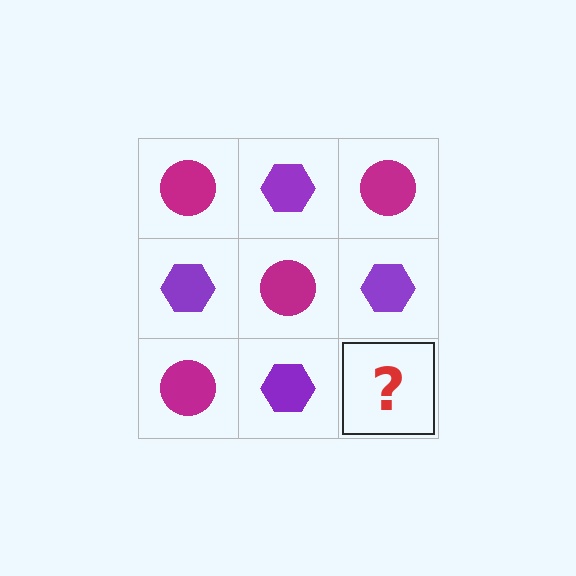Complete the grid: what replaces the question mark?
The question mark should be replaced with a magenta circle.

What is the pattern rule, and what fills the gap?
The rule is that it alternates magenta circle and purple hexagon in a checkerboard pattern. The gap should be filled with a magenta circle.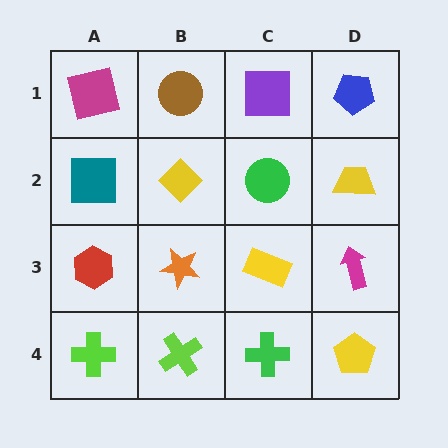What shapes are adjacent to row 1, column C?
A green circle (row 2, column C), a brown circle (row 1, column B), a blue pentagon (row 1, column D).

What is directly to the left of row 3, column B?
A red hexagon.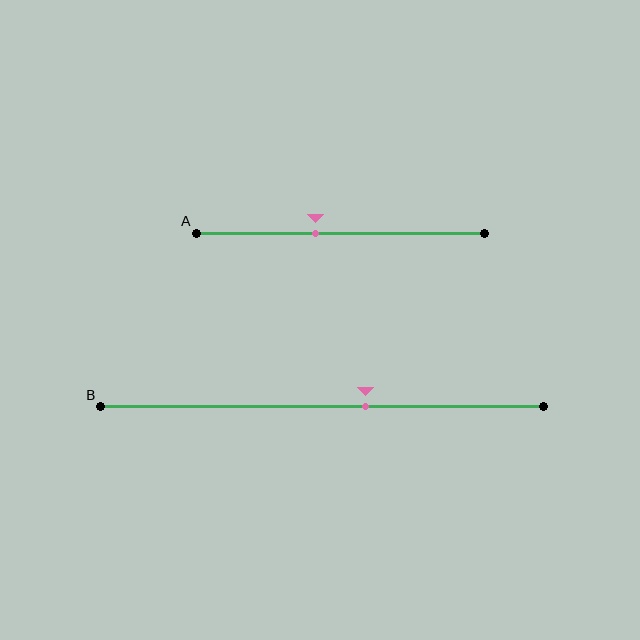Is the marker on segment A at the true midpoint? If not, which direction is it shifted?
No, the marker on segment A is shifted to the left by about 9% of the segment length.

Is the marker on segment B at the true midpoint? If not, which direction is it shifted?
No, the marker on segment B is shifted to the right by about 10% of the segment length.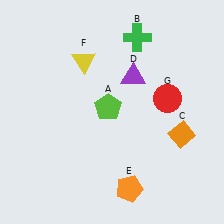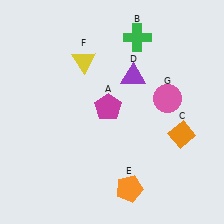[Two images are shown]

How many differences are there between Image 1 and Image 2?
There are 2 differences between the two images.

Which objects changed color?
A changed from lime to magenta. G changed from red to pink.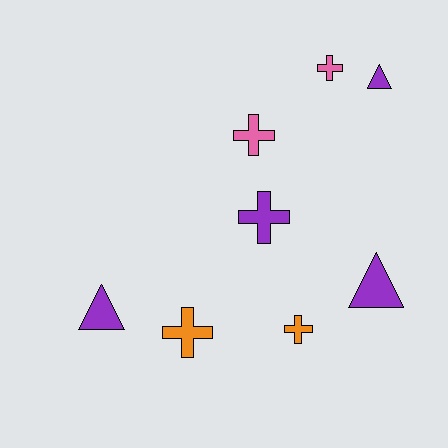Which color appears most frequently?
Purple, with 4 objects.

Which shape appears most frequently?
Cross, with 5 objects.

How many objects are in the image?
There are 8 objects.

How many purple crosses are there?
There is 1 purple cross.